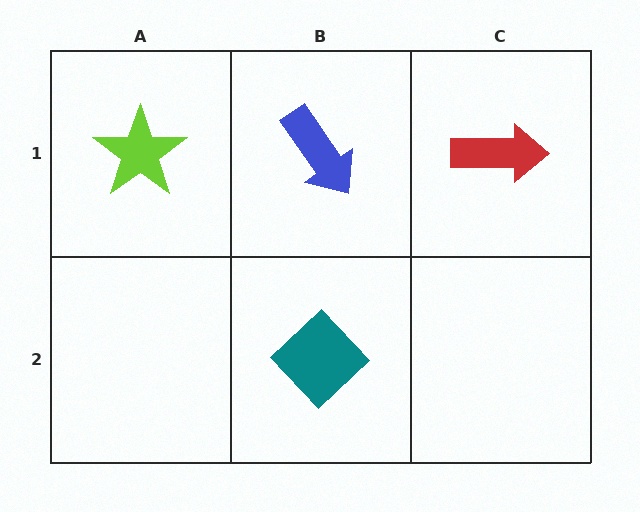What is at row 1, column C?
A red arrow.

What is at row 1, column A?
A lime star.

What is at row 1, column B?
A blue arrow.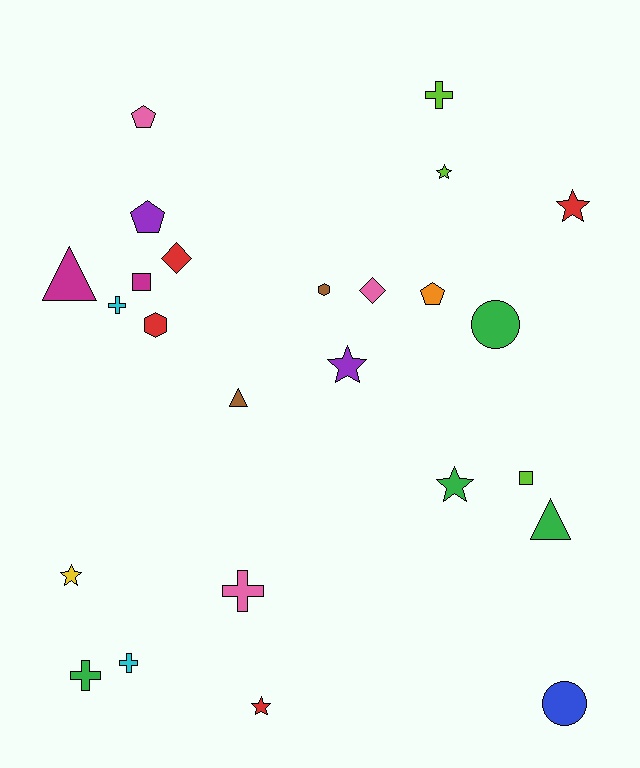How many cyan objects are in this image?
There are 2 cyan objects.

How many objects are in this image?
There are 25 objects.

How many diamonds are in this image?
There are 2 diamonds.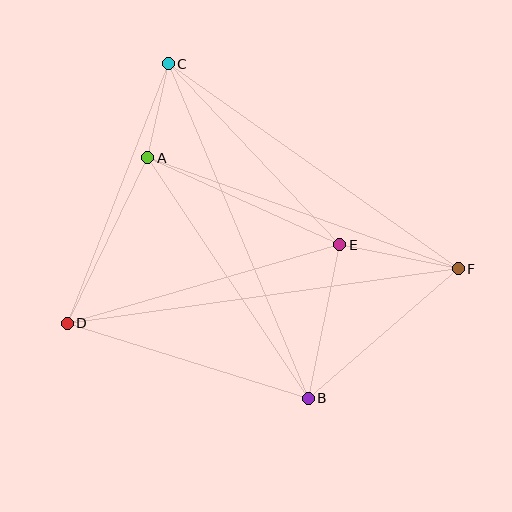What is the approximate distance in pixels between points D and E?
The distance between D and E is approximately 283 pixels.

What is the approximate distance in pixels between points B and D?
The distance between B and D is approximately 253 pixels.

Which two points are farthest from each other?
Points D and F are farthest from each other.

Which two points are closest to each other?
Points A and C are closest to each other.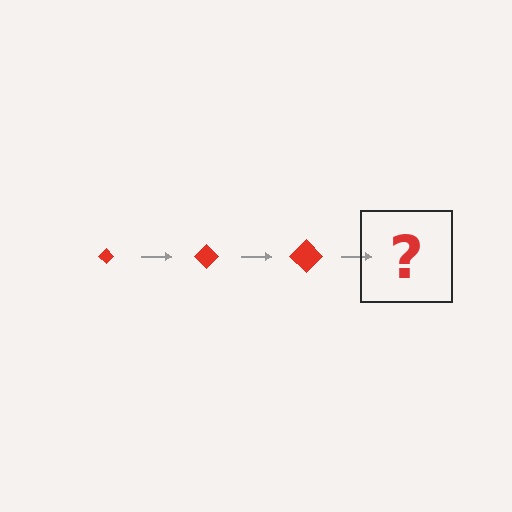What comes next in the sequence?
The next element should be a red diamond, larger than the previous one.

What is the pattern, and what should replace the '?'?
The pattern is that the diamond gets progressively larger each step. The '?' should be a red diamond, larger than the previous one.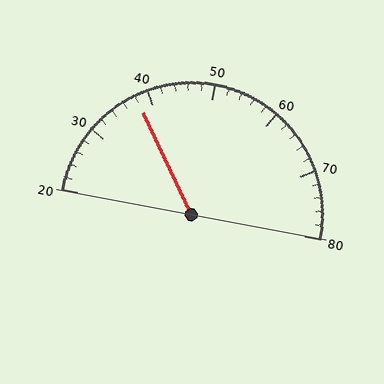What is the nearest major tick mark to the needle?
The nearest major tick mark is 40.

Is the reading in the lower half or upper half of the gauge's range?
The reading is in the lower half of the range (20 to 80).